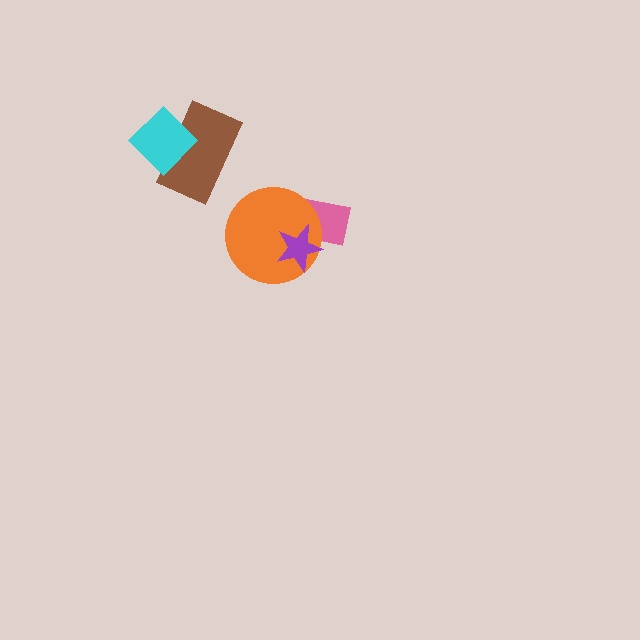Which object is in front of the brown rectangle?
The cyan diamond is in front of the brown rectangle.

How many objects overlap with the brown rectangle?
1 object overlaps with the brown rectangle.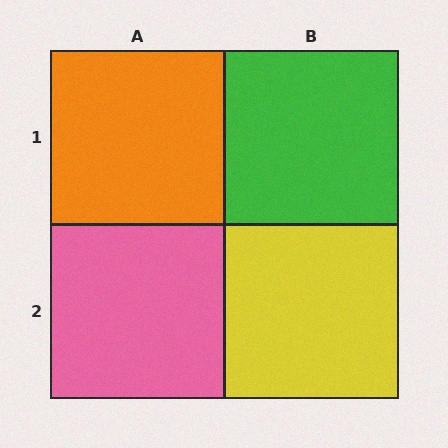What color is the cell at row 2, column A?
Pink.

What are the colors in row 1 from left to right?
Orange, green.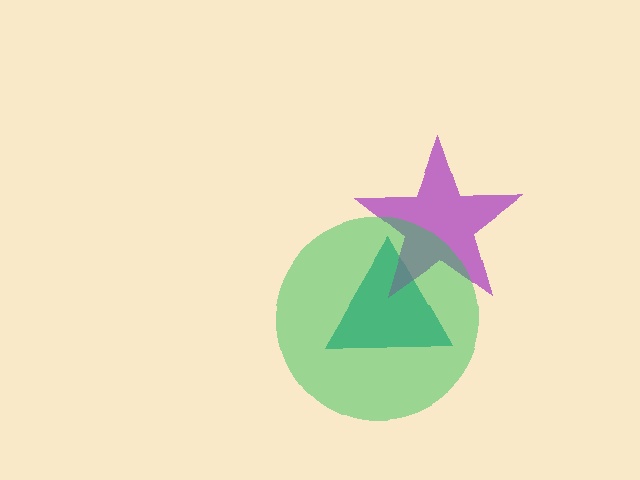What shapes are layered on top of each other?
The layered shapes are: a teal triangle, a purple star, a green circle.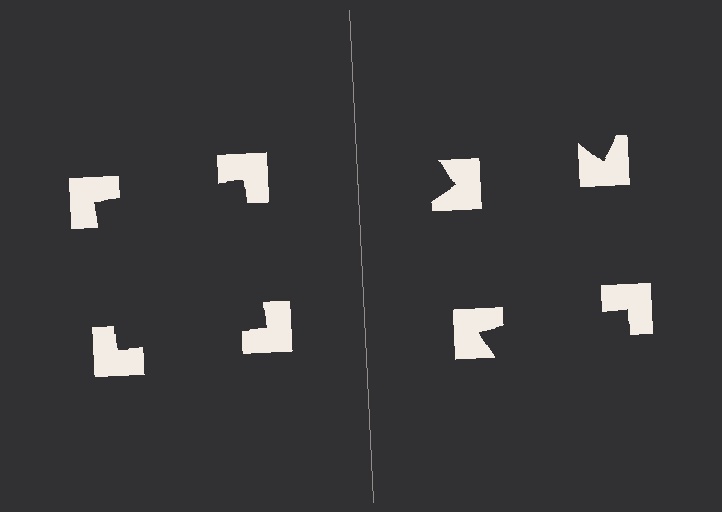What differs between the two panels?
The notched squares are positioned identically on both sides; only the wedge orientations differ. On the left they align to a square; on the right they are misaligned.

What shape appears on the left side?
An illusory square.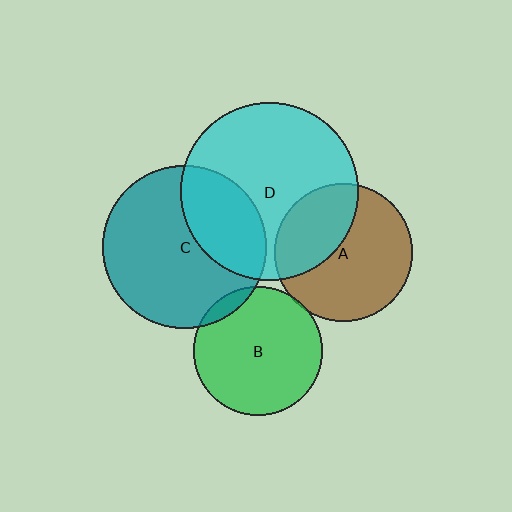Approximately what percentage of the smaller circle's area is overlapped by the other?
Approximately 35%.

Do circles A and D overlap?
Yes.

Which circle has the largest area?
Circle D (cyan).